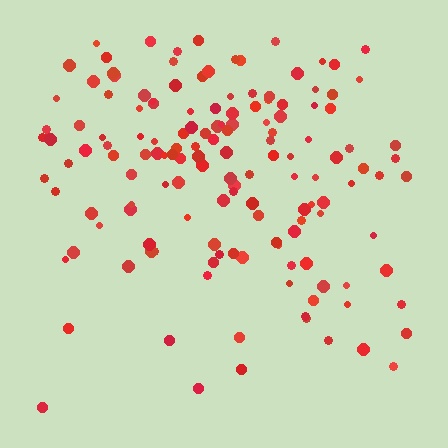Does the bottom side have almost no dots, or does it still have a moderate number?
Still a moderate number, just noticeably fewer than the top.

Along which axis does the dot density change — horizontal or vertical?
Vertical.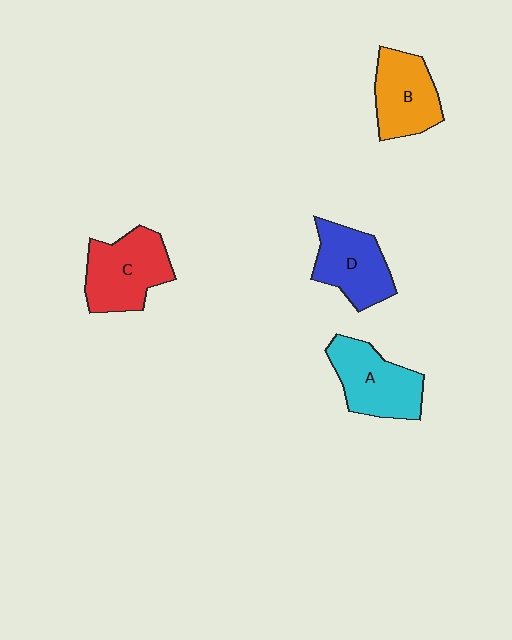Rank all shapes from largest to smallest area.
From largest to smallest: C (red), A (cyan), D (blue), B (orange).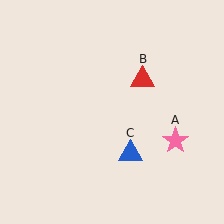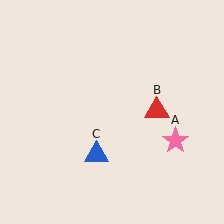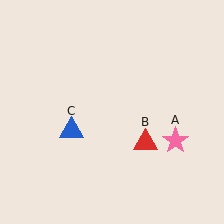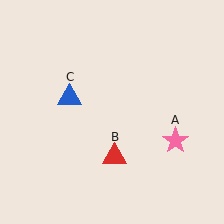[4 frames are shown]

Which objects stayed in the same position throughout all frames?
Pink star (object A) remained stationary.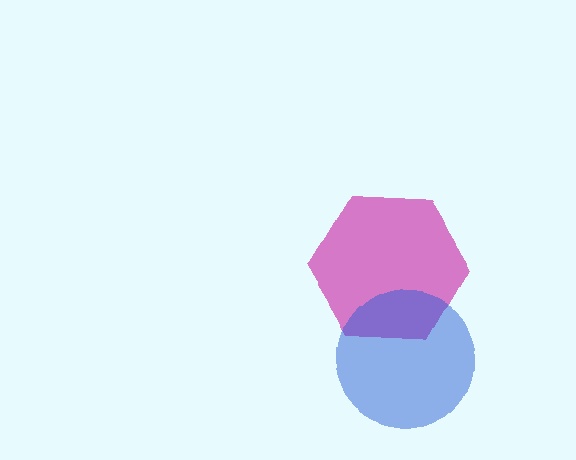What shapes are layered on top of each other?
The layered shapes are: a magenta hexagon, a blue circle.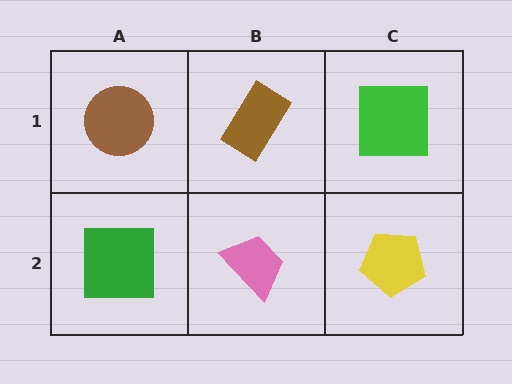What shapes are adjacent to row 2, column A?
A brown circle (row 1, column A), a pink trapezoid (row 2, column B).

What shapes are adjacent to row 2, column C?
A green square (row 1, column C), a pink trapezoid (row 2, column B).